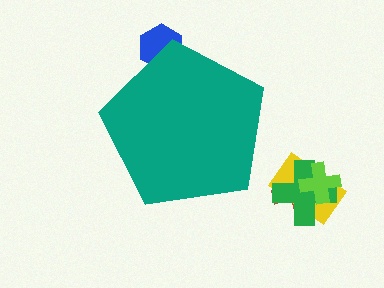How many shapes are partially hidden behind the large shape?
1 shape is partially hidden.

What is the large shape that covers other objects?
A teal pentagon.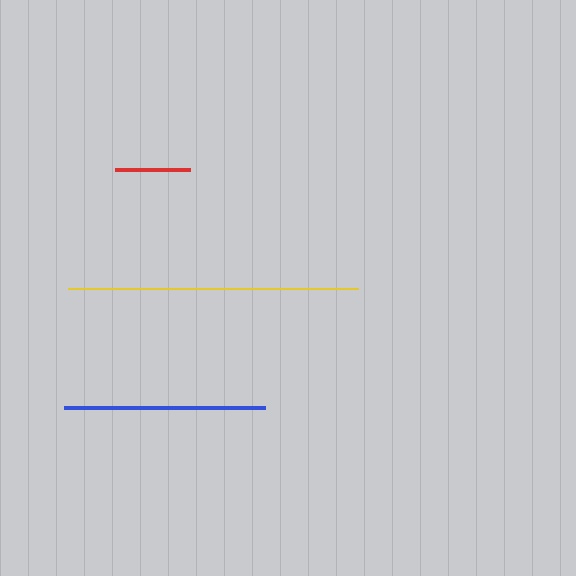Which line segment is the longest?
The yellow line is the longest at approximately 290 pixels.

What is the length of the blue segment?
The blue segment is approximately 201 pixels long.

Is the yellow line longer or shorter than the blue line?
The yellow line is longer than the blue line.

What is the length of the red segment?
The red segment is approximately 75 pixels long.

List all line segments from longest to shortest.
From longest to shortest: yellow, blue, red.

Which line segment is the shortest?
The red line is the shortest at approximately 75 pixels.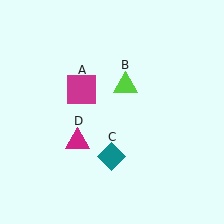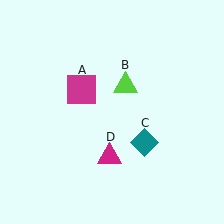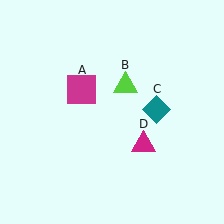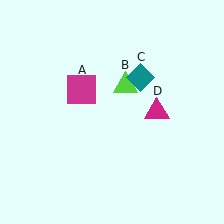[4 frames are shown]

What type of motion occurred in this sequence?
The teal diamond (object C), magenta triangle (object D) rotated counterclockwise around the center of the scene.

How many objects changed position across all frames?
2 objects changed position: teal diamond (object C), magenta triangle (object D).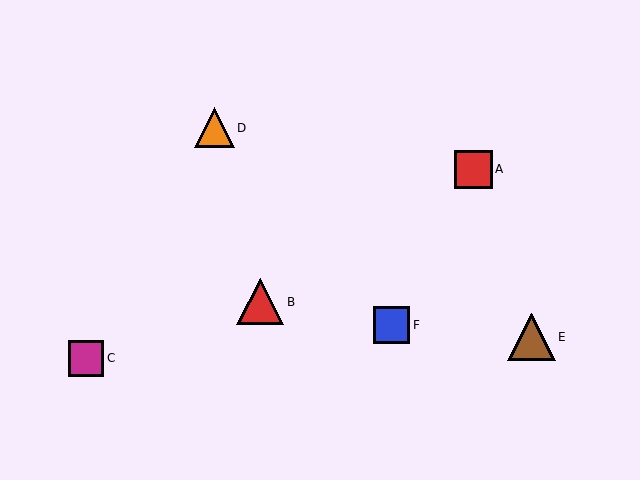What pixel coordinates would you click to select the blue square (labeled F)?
Click at (392, 325) to select the blue square F.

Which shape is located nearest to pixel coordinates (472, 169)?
The red square (labeled A) at (473, 169) is nearest to that location.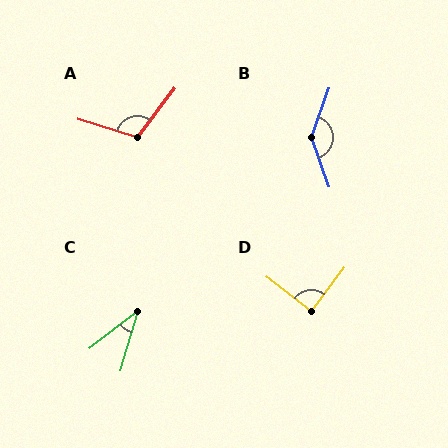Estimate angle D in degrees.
Approximately 89 degrees.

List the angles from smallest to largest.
C (36°), D (89°), A (110°), B (141°).